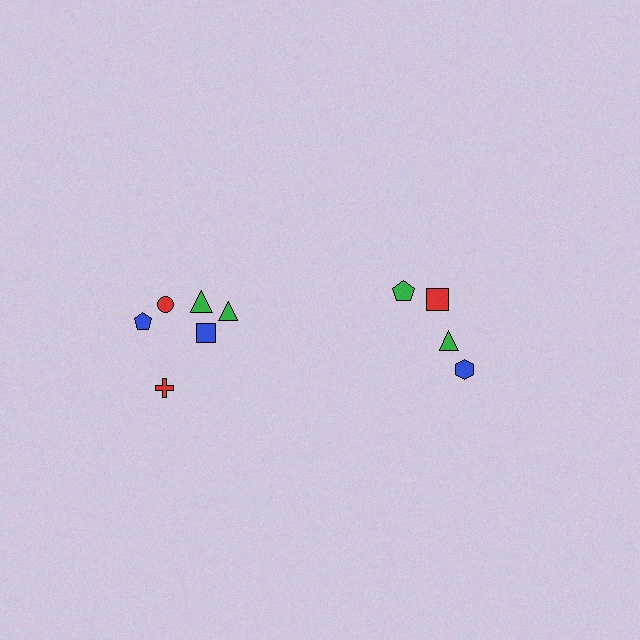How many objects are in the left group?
There are 6 objects.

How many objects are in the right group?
There are 4 objects.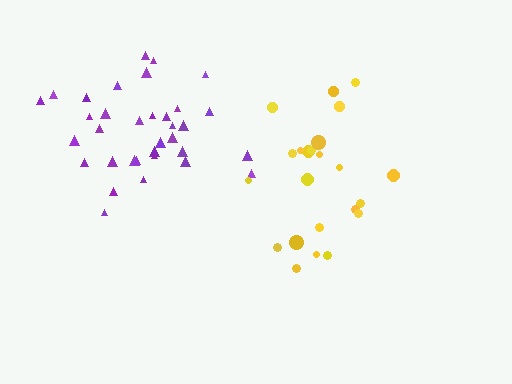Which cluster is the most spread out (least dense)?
Yellow.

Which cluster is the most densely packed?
Purple.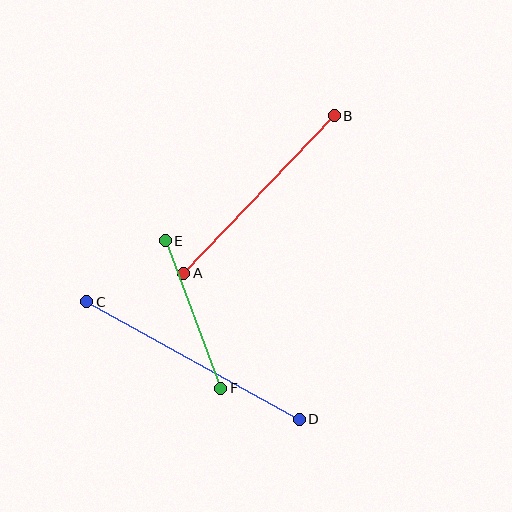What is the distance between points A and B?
The distance is approximately 218 pixels.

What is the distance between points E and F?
The distance is approximately 158 pixels.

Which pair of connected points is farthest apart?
Points C and D are farthest apart.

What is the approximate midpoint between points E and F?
The midpoint is at approximately (193, 314) pixels.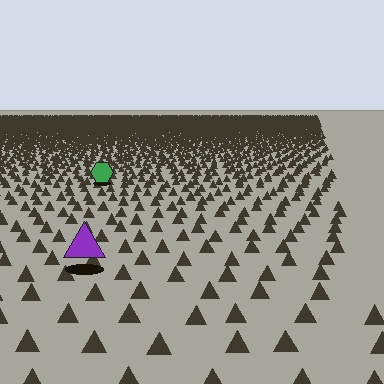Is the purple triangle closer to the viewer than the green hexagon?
Yes. The purple triangle is closer — you can tell from the texture gradient: the ground texture is coarser near it.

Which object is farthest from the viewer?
The green hexagon is farthest from the viewer. It appears smaller and the ground texture around it is denser.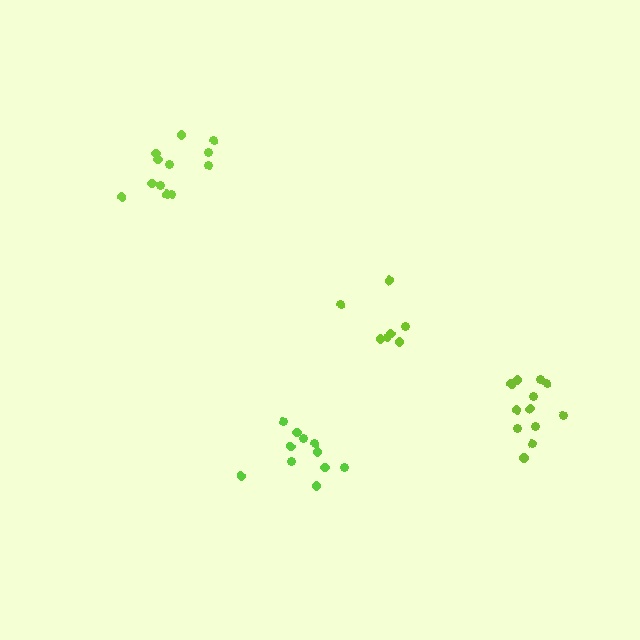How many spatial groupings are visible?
There are 4 spatial groupings.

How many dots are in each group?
Group 1: 11 dots, Group 2: 12 dots, Group 3: 12 dots, Group 4: 7 dots (42 total).